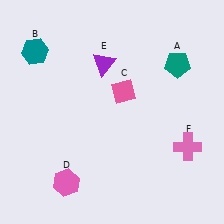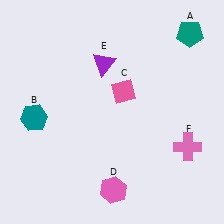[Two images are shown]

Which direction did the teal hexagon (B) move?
The teal hexagon (B) moved down.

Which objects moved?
The objects that moved are: the teal pentagon (A), the teal hexagon (B), the pink hexagon (D).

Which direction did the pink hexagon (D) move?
The pink hexagon (D) moved right.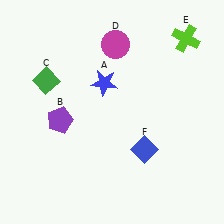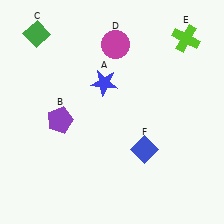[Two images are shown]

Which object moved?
The green diamond (C) moved up.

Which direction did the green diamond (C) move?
The green diamond (C) moved up.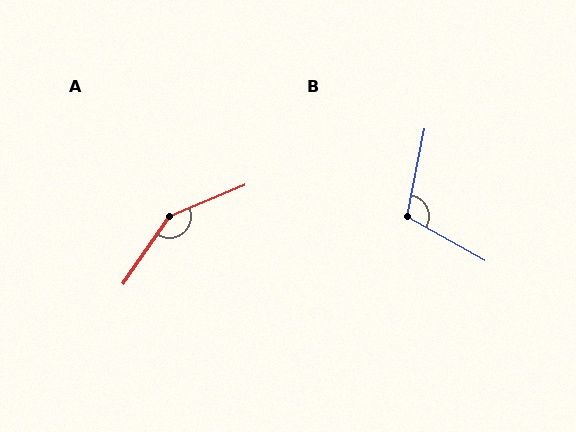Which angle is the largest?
A, at approximately 147 degrees.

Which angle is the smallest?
B, at approximately 107 degrees.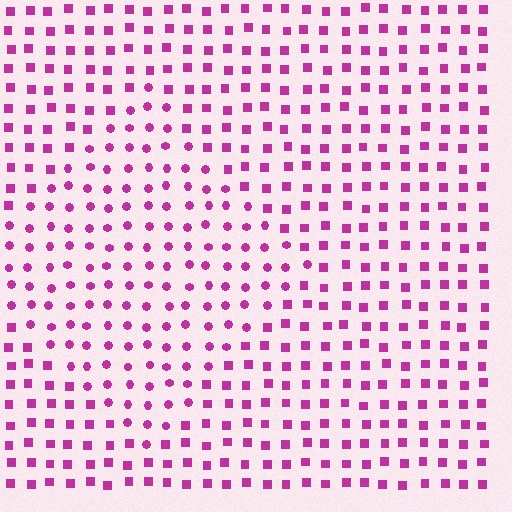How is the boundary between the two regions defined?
The boundary is defined by a change in element shape: circles inside vs. squares outside. All elements share the same color and spacing.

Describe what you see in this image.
The image is filled with small magenta elements arranged in a uniform grid. A diamond-shaped region contains circles, while the surrounding area contains squares. The boundary is defined purely by the change in element shape.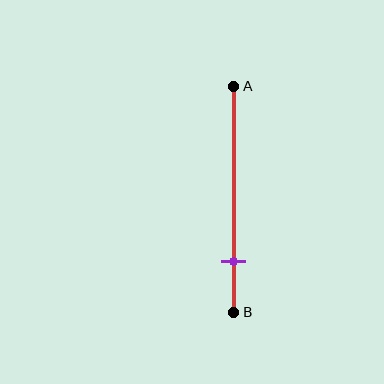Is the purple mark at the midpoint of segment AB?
No, the mark is at about 80% from A, not at the 50% midpoint.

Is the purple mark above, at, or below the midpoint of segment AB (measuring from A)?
The purple mark is below the midpoint of segment AB.